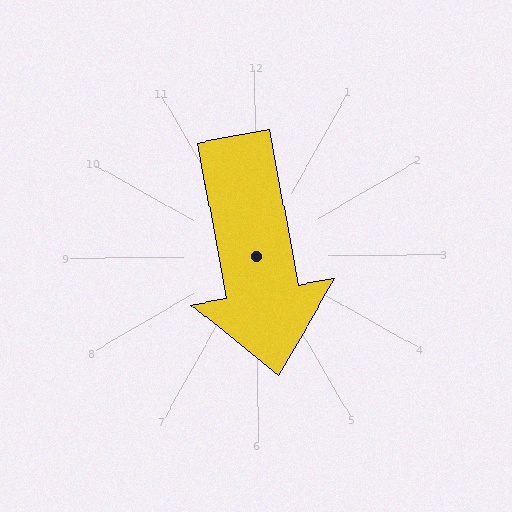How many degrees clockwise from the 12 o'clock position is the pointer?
Approximately 170 degrees.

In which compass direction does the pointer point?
South.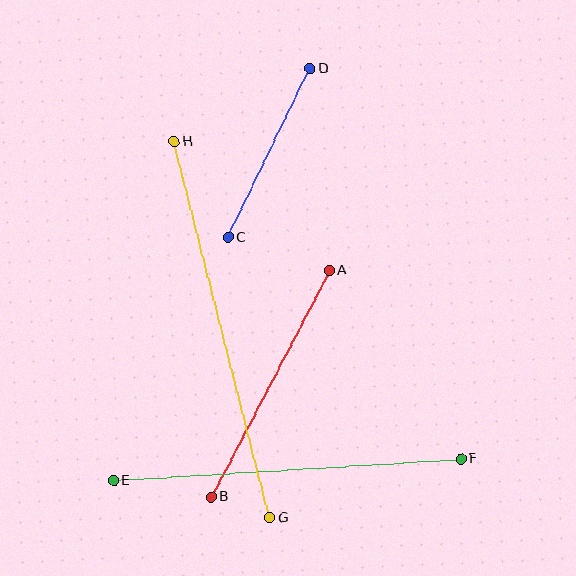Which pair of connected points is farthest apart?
Points G and H are farthest apart.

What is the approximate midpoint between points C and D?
The midpoint is at approximately (269, 153) pixels.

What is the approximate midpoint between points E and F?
The midpoint is at approximately (287, 470) pixels.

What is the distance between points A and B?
The distance is approximately 255 pixels.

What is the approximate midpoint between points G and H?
The midpoint is at approximately (222, 330) pixels.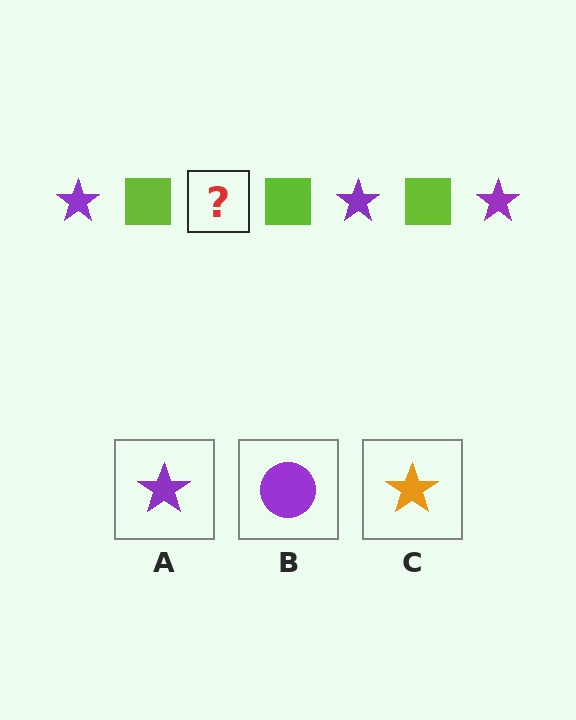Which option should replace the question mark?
Option A.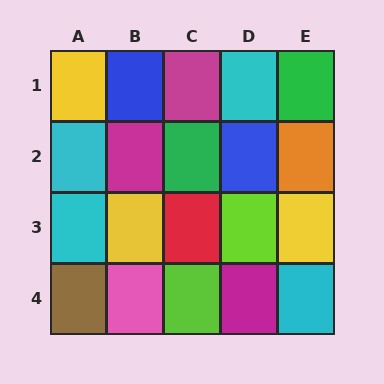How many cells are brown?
1 cell is brown.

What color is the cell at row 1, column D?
Cyan.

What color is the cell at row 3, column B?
Yellow.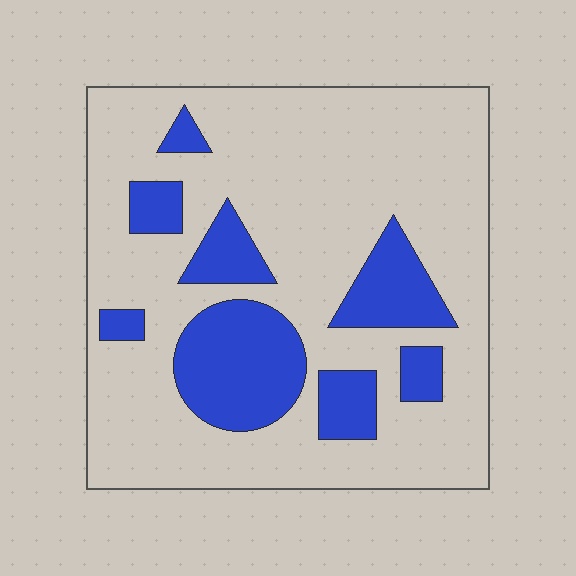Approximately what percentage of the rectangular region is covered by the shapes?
Approximately 25%.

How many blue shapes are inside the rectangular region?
8.